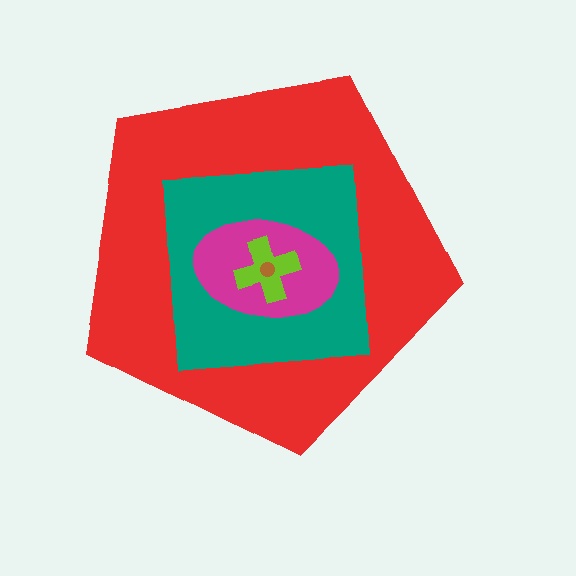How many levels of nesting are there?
5.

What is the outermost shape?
The red pentagon.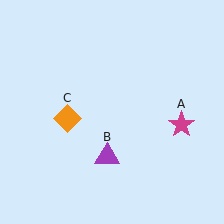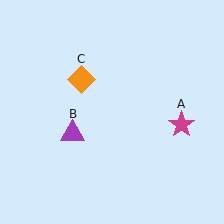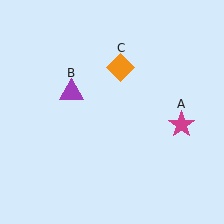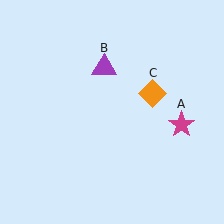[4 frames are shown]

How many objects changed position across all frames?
2 objects changed position: purple triangle (object B), orange diamond (object C).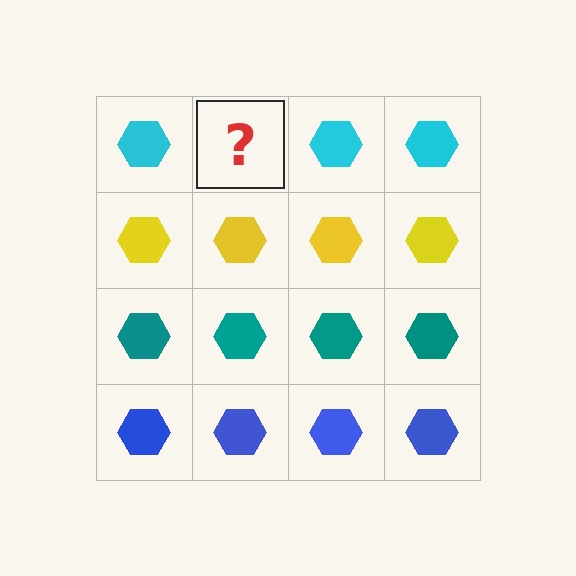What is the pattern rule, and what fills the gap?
The rule is that each row has a consistent color. The gap should be filled with a cyan hexagon.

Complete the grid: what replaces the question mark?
The question mark should be replaced with a cyan hexagon.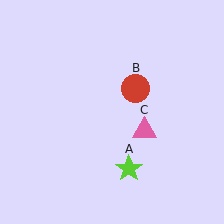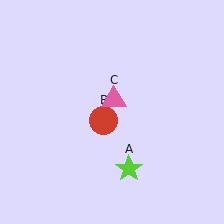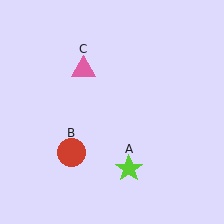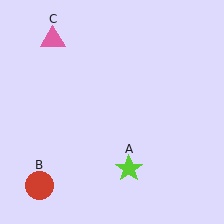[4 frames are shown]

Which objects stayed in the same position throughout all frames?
Lime star (object A) remained stationary.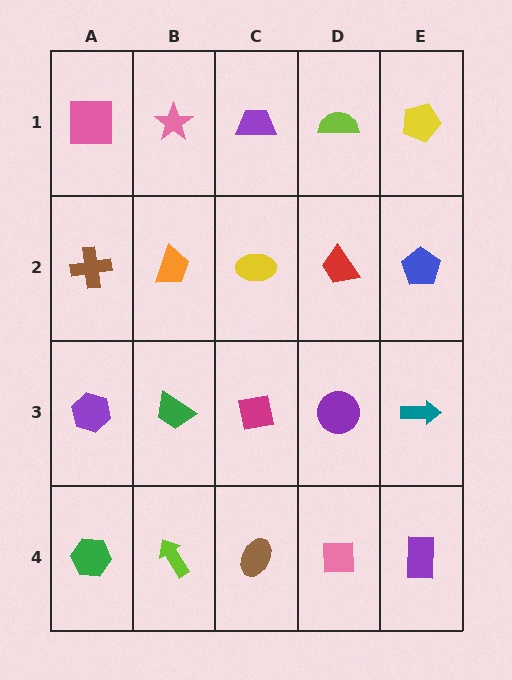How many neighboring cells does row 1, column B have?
3.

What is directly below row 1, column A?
A brown cross.